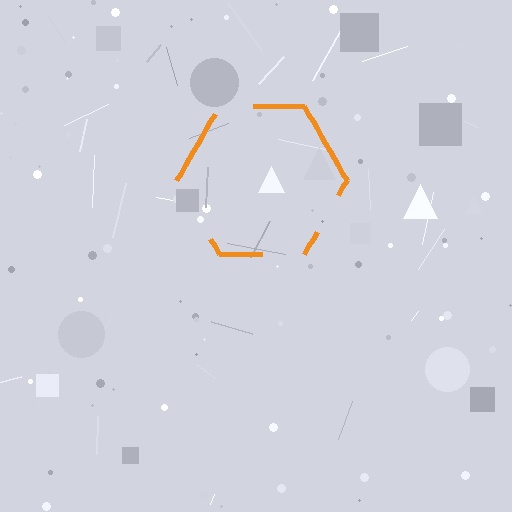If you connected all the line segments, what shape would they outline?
They would outline a hexagon.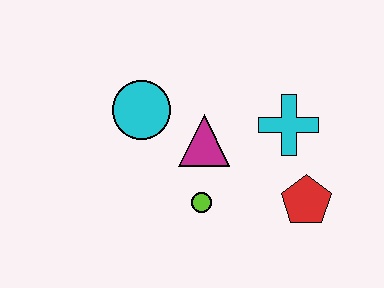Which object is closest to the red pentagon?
The cyan cross is closest to the red pentagon.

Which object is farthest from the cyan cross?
The cyan circle is farthest from the cyan cross.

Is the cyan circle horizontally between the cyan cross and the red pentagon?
No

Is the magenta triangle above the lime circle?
Yes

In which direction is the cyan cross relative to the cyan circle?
The cyan cross is to the right of the cyan circle.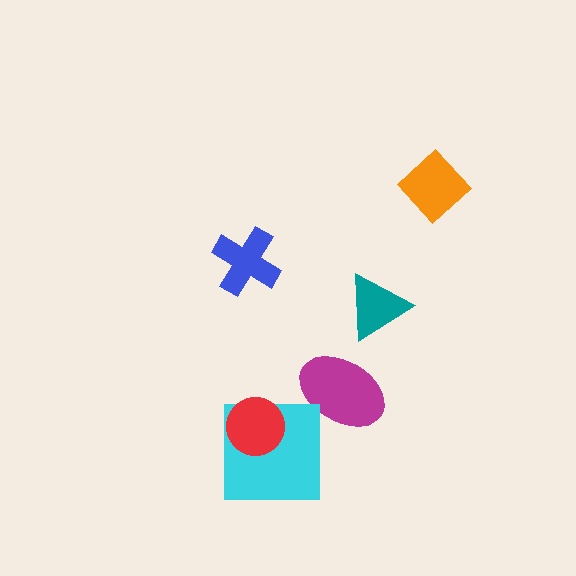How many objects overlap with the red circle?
1 object overlaps with the red circle.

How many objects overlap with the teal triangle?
0 objects overlap with the teal triangle.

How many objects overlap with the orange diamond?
0 objects overlap with the orange diamond.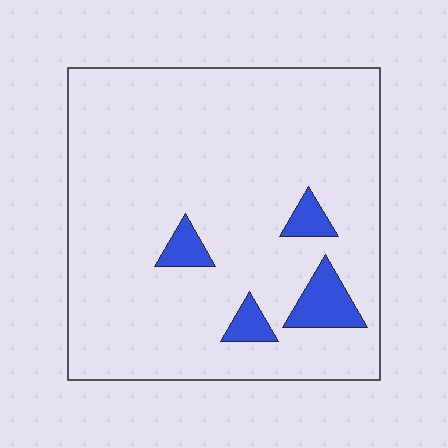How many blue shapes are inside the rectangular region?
4.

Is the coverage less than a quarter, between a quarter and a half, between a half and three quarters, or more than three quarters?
Less than a quarter.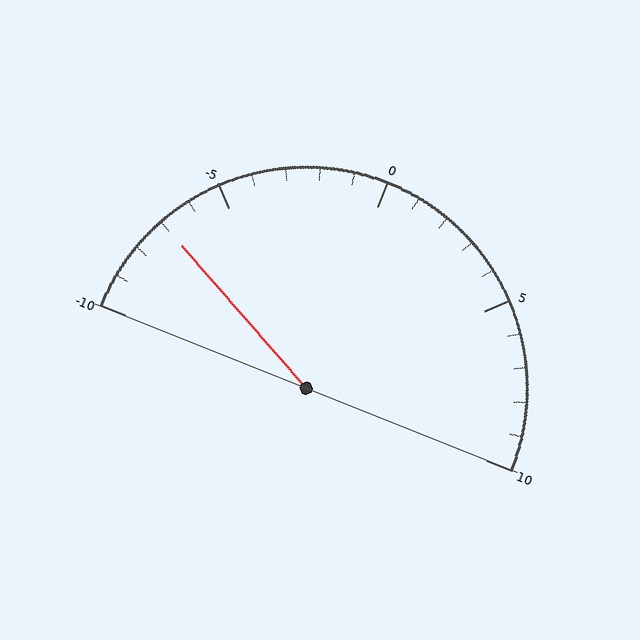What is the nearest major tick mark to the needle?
The nearest major tick mark is -5.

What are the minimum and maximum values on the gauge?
The gauge ranges from -10 to 10.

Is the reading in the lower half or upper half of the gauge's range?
The reading is in the lower half of the range (-10 to 10).